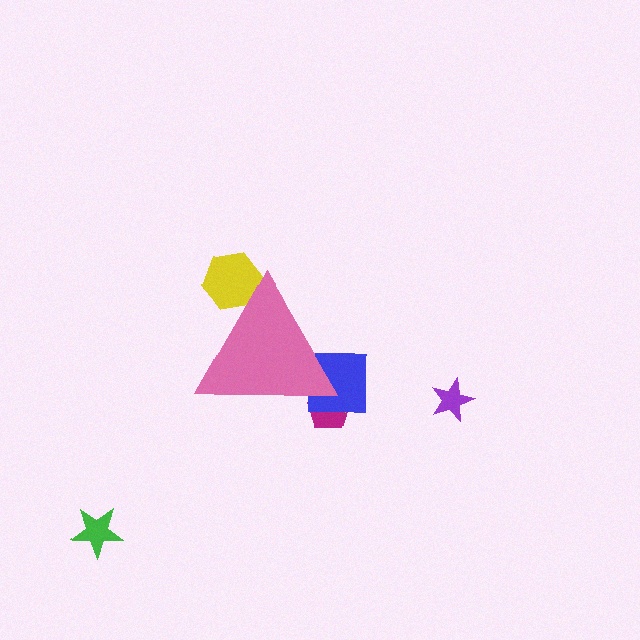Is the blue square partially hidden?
Yes, the blue square is partially hidden behind the pink triangle.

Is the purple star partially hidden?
No, the purple star is fully visible.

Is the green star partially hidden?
No, the green star is fully visible.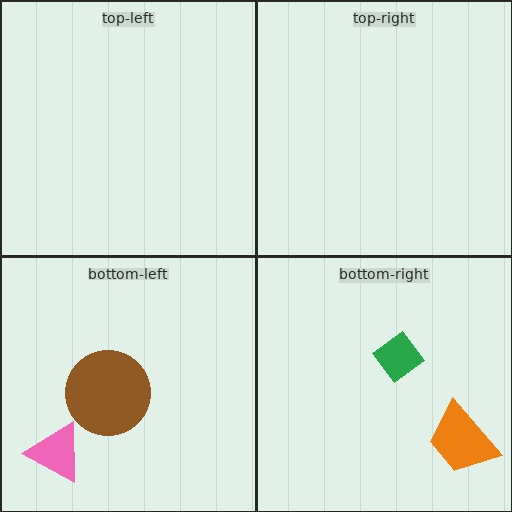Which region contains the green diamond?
The bottom-right region.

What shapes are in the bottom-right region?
The green diamond, the orange trapezoid.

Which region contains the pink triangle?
The bottom-left region.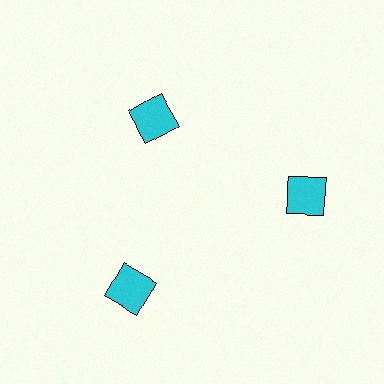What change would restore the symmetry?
The symmetry would be restored by moving it outward, back onto the ring so that all 3 squares sit at equal angles and equal distance from the center.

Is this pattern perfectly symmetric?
No. The 3 cyan squares are arranged in a ring, but one element near the 11 o'clock position is pulled inward toward the center, breaking the 3-fold rotational symmetry.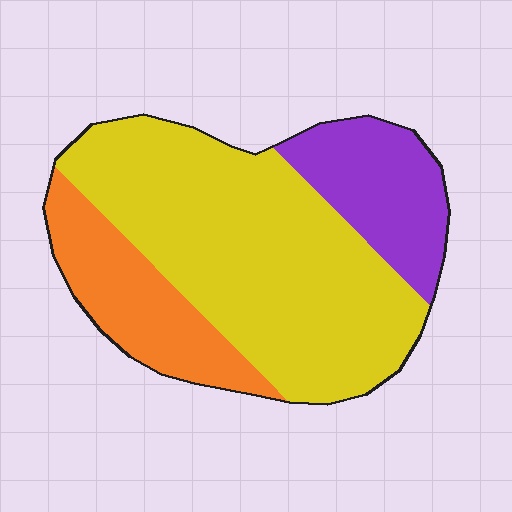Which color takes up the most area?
Yellow, at roughly 60%.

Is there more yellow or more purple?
Yellow.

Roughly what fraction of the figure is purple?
Purple takes up about one fifth (1/5) of the figure.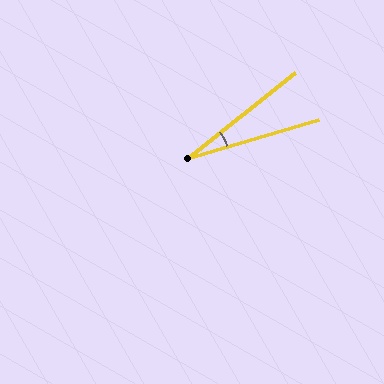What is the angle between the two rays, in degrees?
Approximately 22 degrees.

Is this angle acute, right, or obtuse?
It is acute.